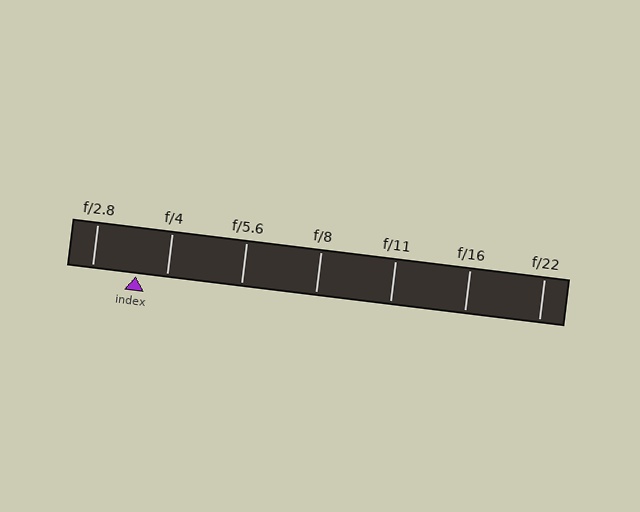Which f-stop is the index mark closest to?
The index mark is closest to f/4.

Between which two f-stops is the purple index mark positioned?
The index mark is between f/2.8 and f/4.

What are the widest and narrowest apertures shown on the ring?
The widest aperture shown is f/2.8 and the narrowest is f/22.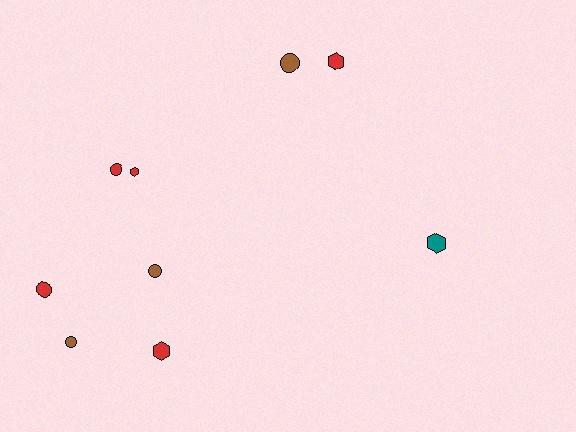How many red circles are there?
There are 2 red circles.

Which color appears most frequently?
Red, with 5 objects.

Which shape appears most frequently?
Circle, with 5 objects.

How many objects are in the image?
There are 9 objects.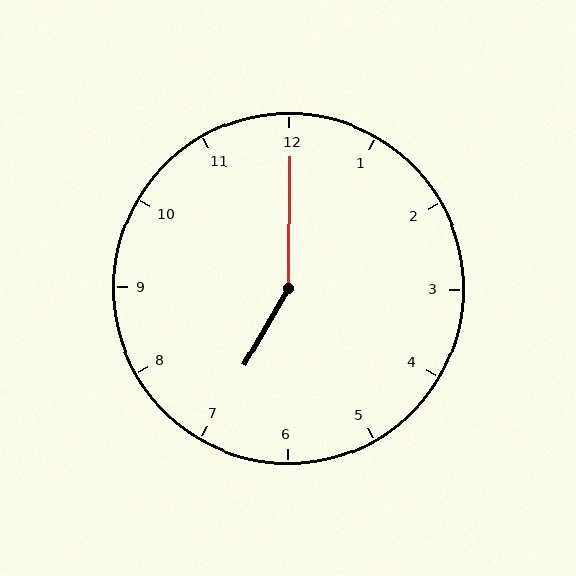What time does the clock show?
7:00.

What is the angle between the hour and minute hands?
Approximately 150 degrees.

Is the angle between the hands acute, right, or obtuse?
It is obtuse.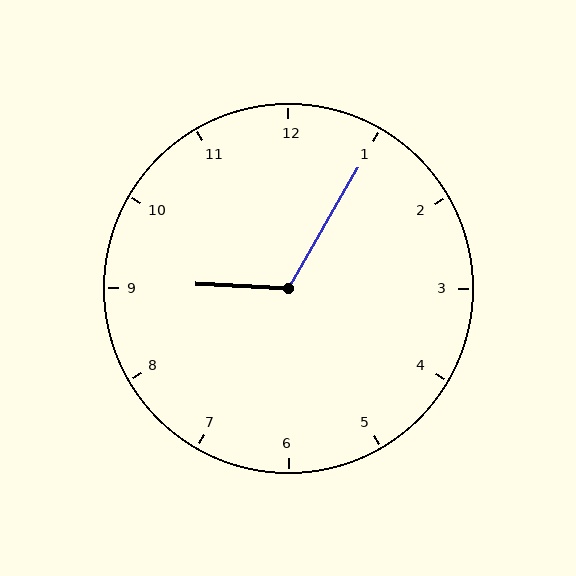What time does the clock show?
9:05.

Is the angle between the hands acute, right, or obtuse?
It is obtuse.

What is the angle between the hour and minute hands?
Approximately 118 degrees.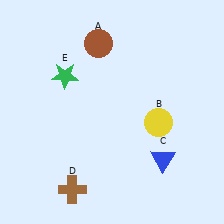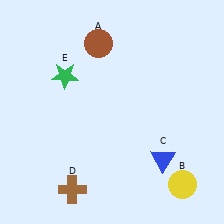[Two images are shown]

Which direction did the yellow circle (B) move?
The yellow circle (B) moved down.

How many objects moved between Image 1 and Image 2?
1 object moved between the two images.